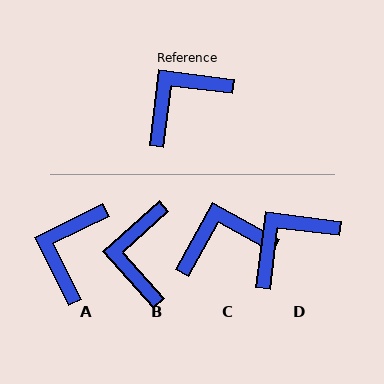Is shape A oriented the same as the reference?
No, it is off by about 34 degrees.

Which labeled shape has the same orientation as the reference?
D.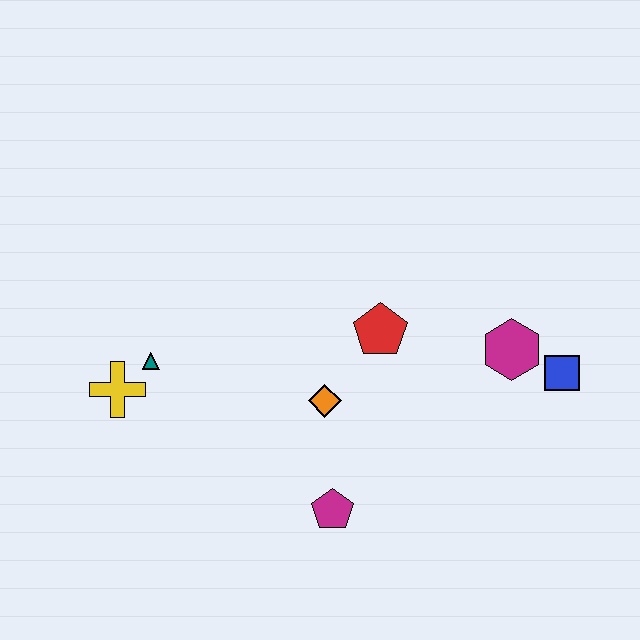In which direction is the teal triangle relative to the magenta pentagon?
The teal triangle is to the left of the magenta pentagon.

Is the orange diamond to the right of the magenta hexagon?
No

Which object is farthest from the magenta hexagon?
The yellow cross is farthest from the magenta hexagon.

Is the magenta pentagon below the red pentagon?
Yes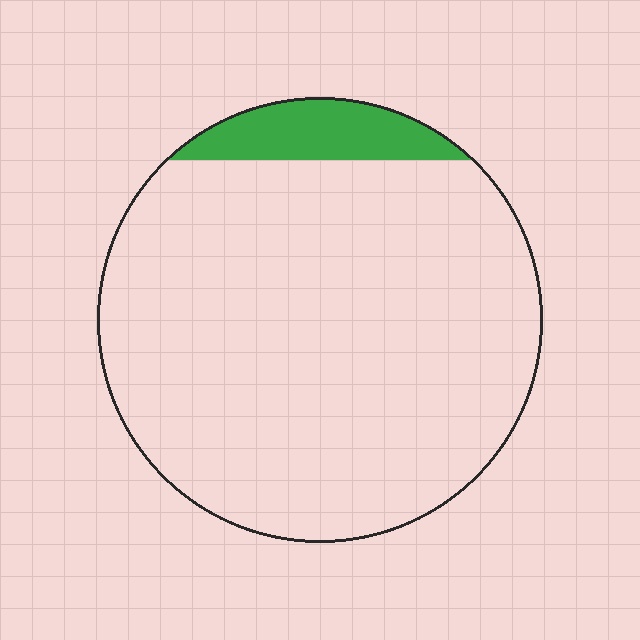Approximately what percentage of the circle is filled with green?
Approximately 10%.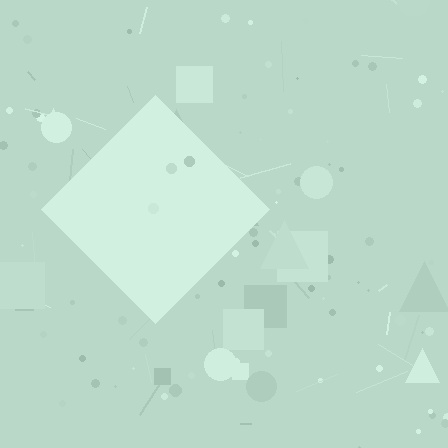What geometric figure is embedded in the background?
A diamond is embedded in the background.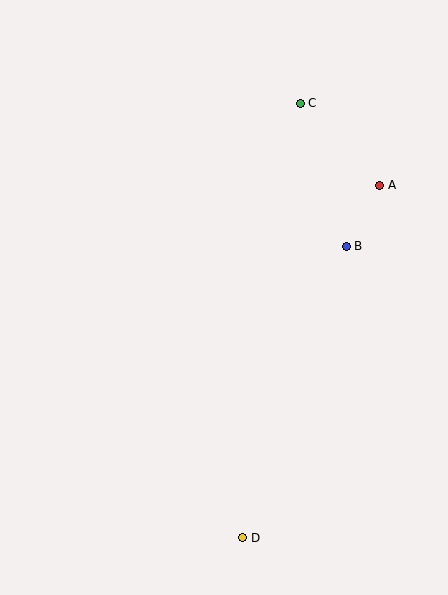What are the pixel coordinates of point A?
Point A is at (380, 185).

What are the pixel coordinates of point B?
Point B is at (346, 246).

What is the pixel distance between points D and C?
The distance between D and C is 438 pixels.